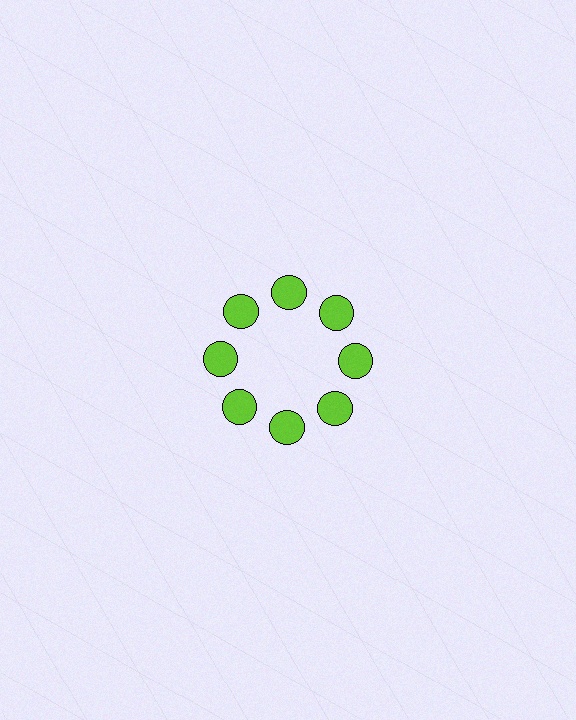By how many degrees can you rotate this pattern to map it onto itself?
The pattern maps onto itself every 45 degrees of rotation.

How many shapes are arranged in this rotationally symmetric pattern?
There are 8 shapes, arranged in 8 groups of 1.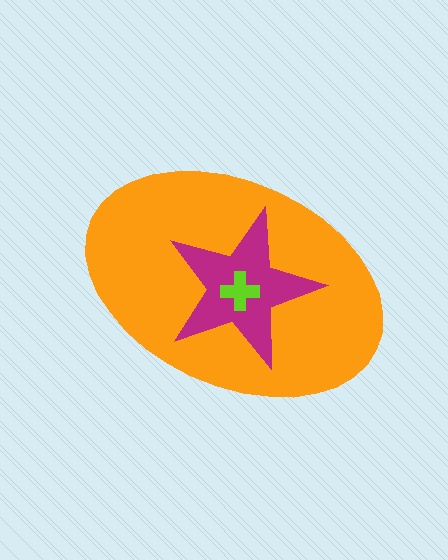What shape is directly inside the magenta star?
The lime cross.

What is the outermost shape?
The orange ellipse.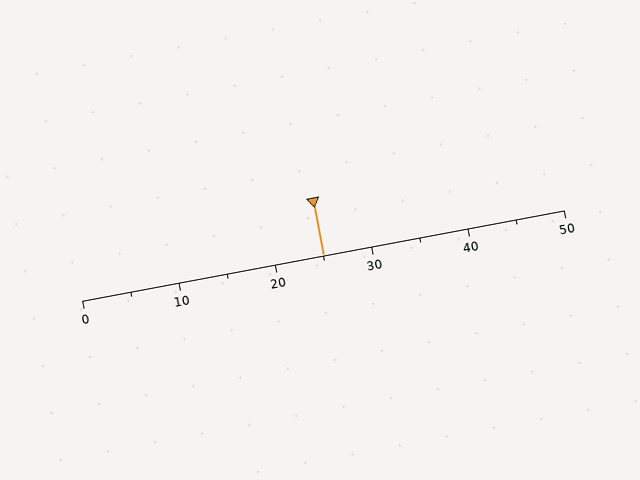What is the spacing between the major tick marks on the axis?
The major ticks are spaced 10 apart.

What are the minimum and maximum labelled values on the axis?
The axis runs from 0 to 50.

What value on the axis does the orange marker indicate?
The marker indicates approximately 25.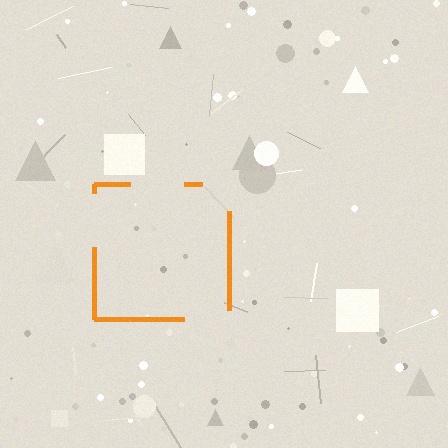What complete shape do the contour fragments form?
The contour fragments form a square.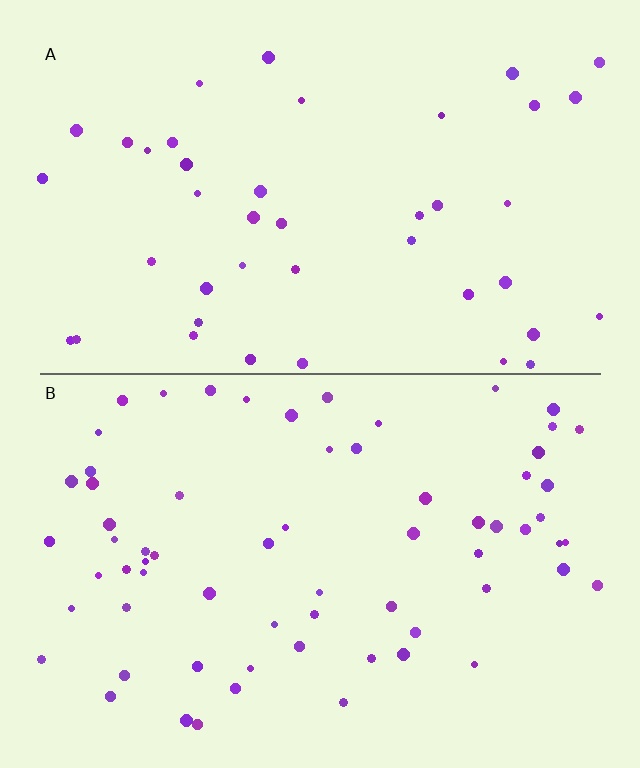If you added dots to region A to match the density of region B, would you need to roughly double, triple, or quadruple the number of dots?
Approximately double.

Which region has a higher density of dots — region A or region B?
B (the bottom).